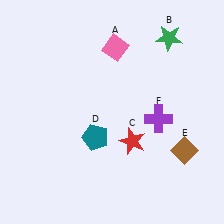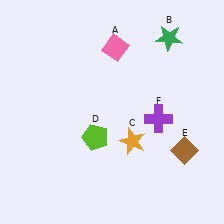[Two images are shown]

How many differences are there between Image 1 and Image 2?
There are 2 differences between the two images.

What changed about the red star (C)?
In Image 1, C is red. In Image 2, it changed to orange.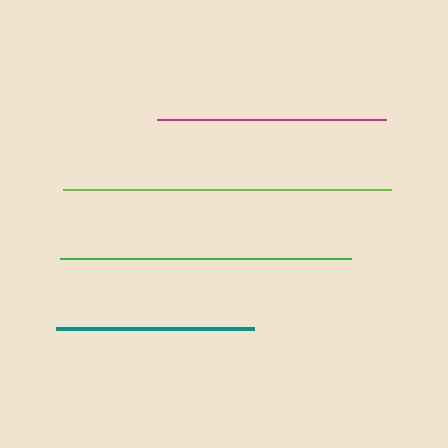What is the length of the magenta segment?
The magenta segment is approximately 229 pixels long.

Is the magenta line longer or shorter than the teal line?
The magenta line is longer than the teal line.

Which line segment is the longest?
The lime line is the longest at approximately 328 pixels.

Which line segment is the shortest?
The teal line is the shortest at approximately 198 pixels.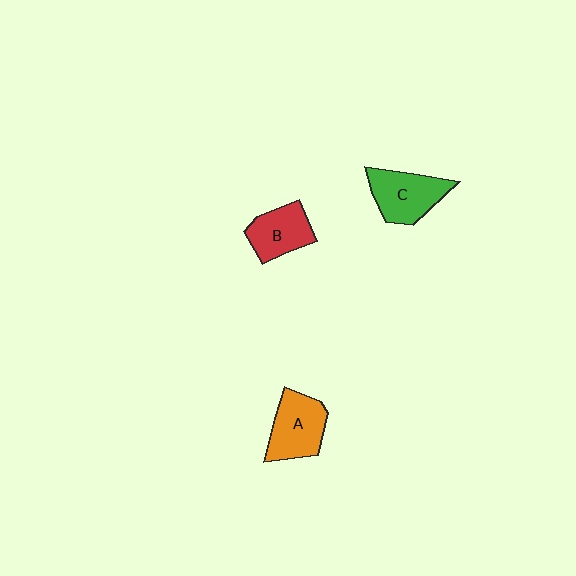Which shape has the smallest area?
Shape B (red).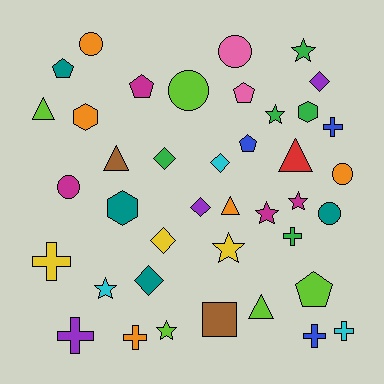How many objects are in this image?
There are 40 objects.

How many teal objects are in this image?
There are 4 teal objects.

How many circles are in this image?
There are 6 circles.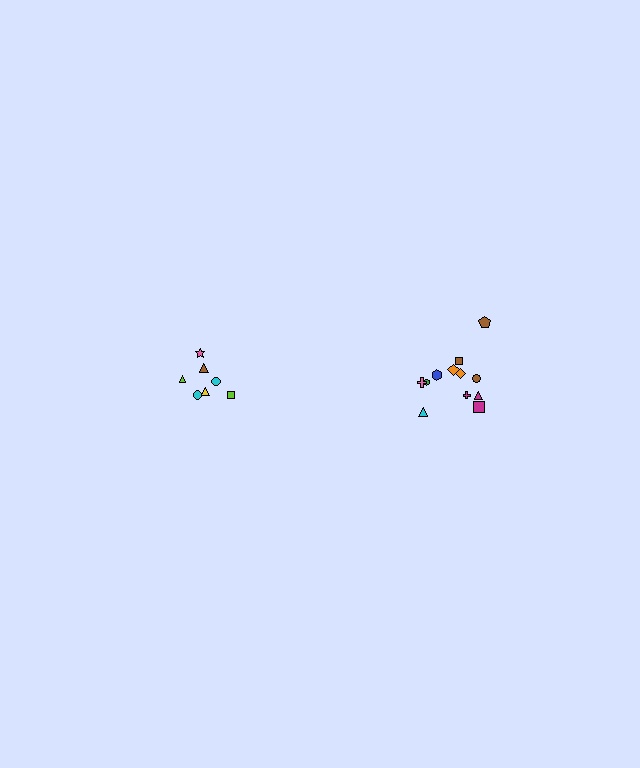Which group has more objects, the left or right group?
The right group.